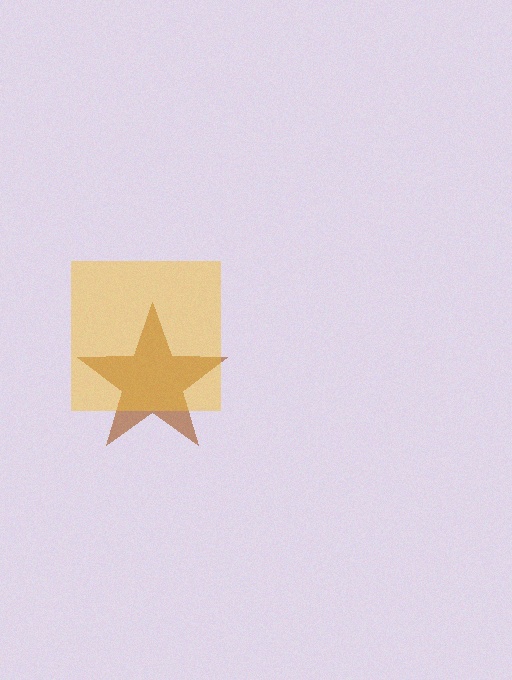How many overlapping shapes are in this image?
There are 2 overlapping shapes in the image.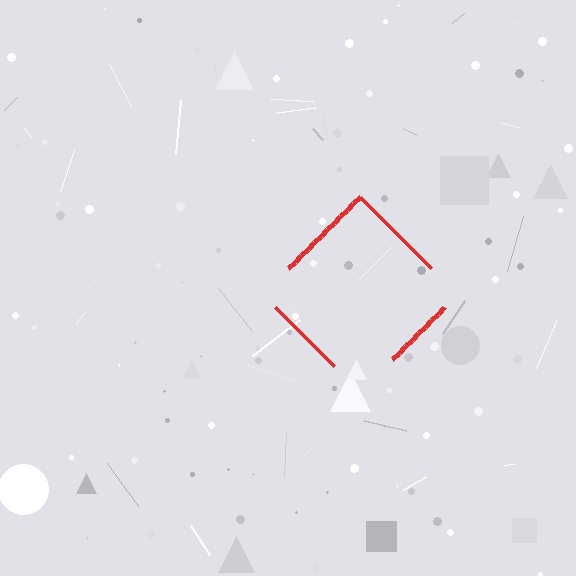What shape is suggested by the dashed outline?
The dashed outline suggests a diamond.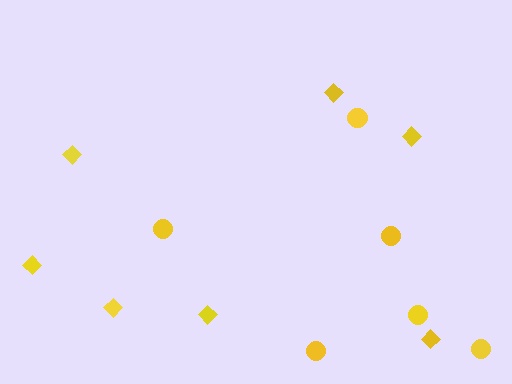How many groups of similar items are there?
There are 2 groups: one group of circles (6) and one group of diamonds (7).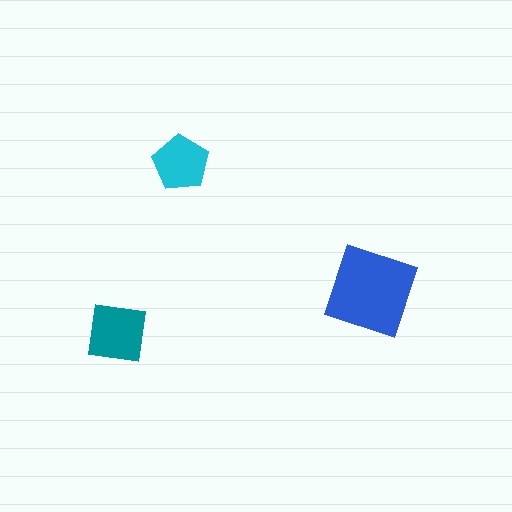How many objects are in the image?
There are 3 objects in the image.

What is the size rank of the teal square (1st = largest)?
2nd.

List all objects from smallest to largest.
The cyan pentagon, the teal square, the blue diamond.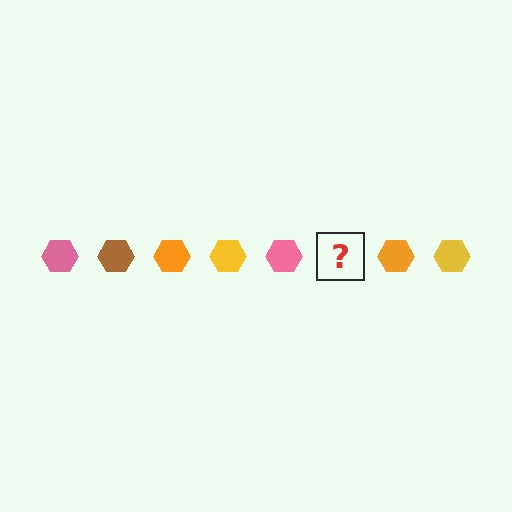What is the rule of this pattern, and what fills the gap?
The rule is that the pattern cycles through pink, brown, orange, yellow hexagons. The gap should be filled with a brown hexagon.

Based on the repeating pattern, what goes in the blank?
The blank should be a brown hexagon.